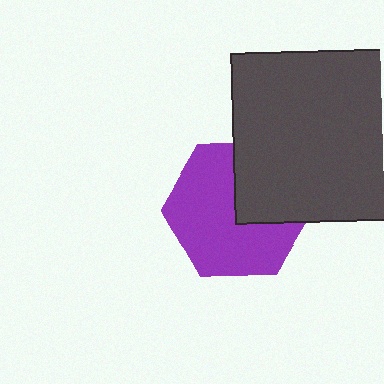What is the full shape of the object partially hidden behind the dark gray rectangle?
The partially hidden object is a purple hexagon.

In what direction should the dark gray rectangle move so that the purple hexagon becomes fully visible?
The dark gray rectangle should move toward the upper-right. That is the shortest direction to clear the overlap and leave the purple hexagon fully visible.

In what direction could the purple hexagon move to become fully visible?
The purple hexagon could move toward the lower-left. That would shift it out from behind the dark gray rectangle entirely.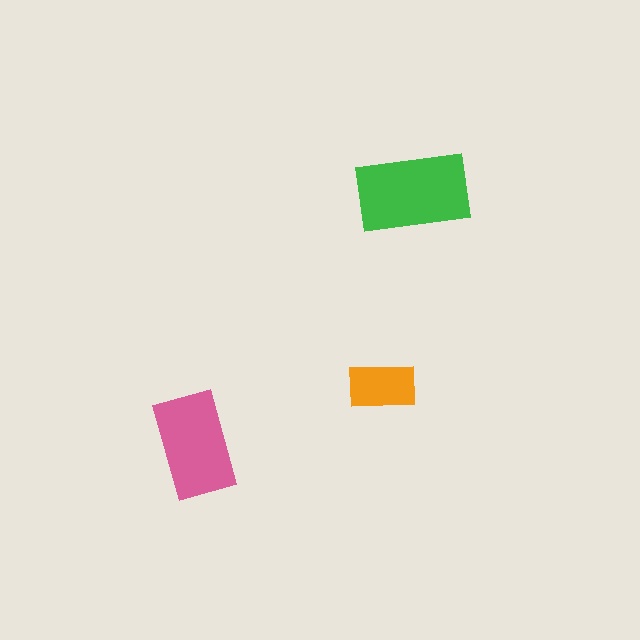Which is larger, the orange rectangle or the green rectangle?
The green one.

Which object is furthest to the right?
The green rectangle is rightmost.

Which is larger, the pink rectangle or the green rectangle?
The green one.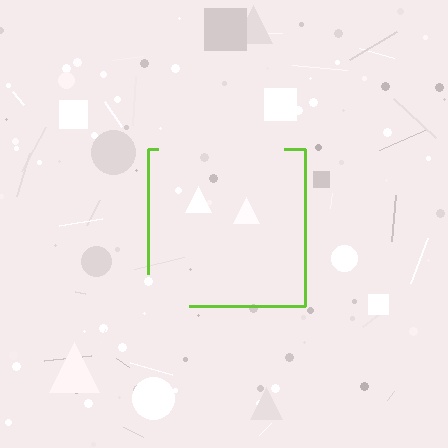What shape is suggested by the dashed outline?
The dashed outline suggests a square.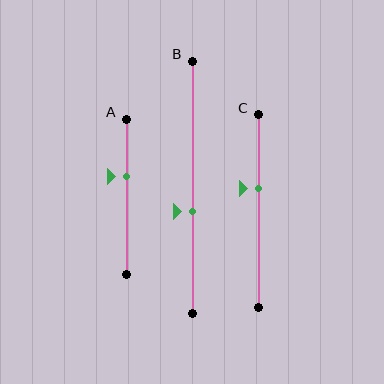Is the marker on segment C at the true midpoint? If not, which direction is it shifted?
No, the marker on segment C is shifted upward by about 12% of the segment length.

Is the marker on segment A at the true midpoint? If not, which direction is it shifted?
No, the marker on segment A is shifted upward by about 13% of the segment length.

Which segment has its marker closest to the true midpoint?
Segment B has its marker closest to the true midpoint.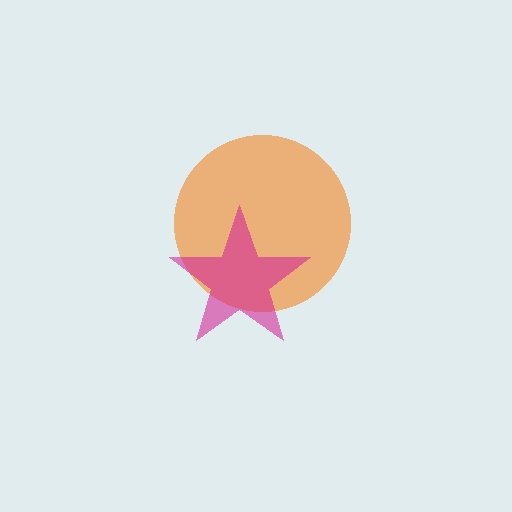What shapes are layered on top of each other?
The layered shapes are: an orange circle, a magenta star.